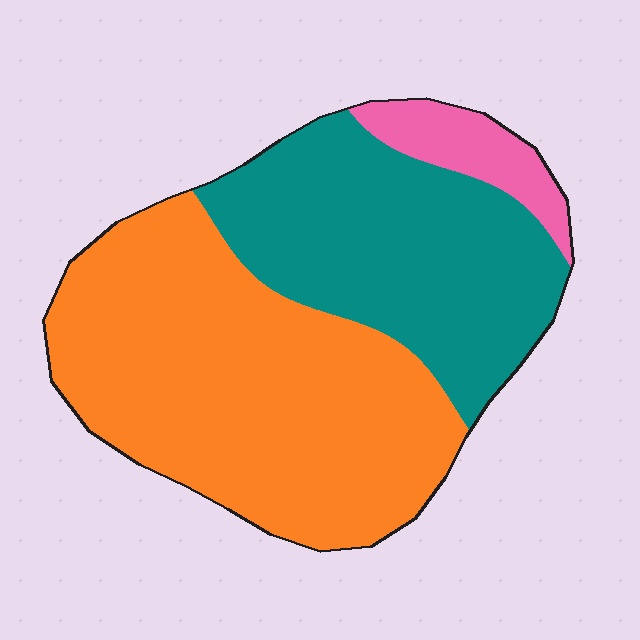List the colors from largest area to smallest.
From largest to smallest: orange, teal, pink.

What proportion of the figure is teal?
Teal takes up about three eighths (3/8) of the figure.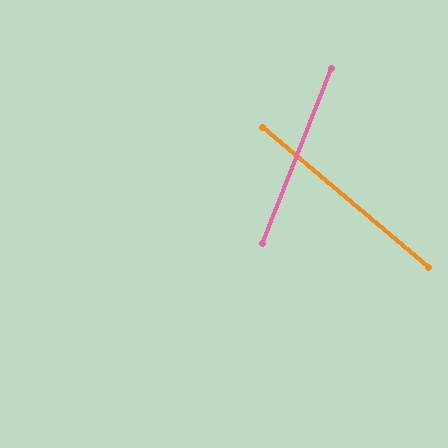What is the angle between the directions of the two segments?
Approximately 71 degrees.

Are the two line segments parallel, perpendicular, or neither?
Neither parallel nor perpendicular — they differ by about 71°.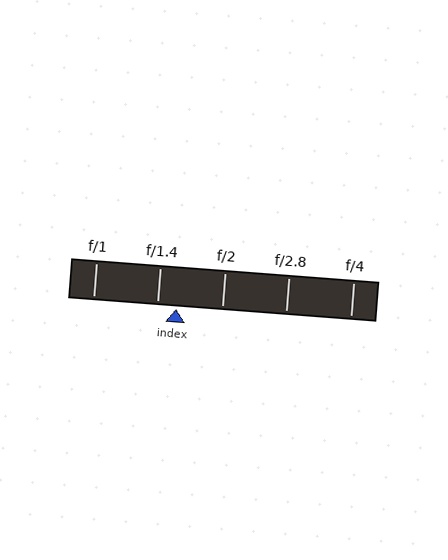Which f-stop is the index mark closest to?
The index mark is closest to f/1.4.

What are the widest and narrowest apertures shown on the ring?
The widest aperture shown is f/1 and the narrowest is f/4.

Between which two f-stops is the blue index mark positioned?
The index mark is between f/1.4 and f/2.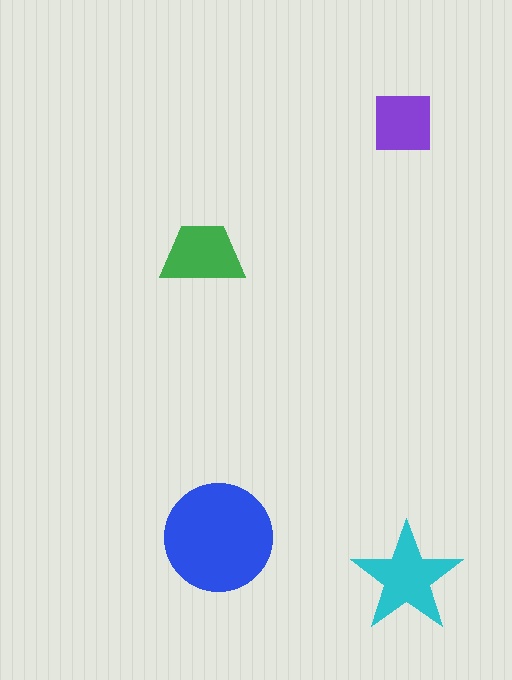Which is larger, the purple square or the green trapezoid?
The green trapezoid.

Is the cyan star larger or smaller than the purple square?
Larger.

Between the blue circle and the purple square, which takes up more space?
The blue circle.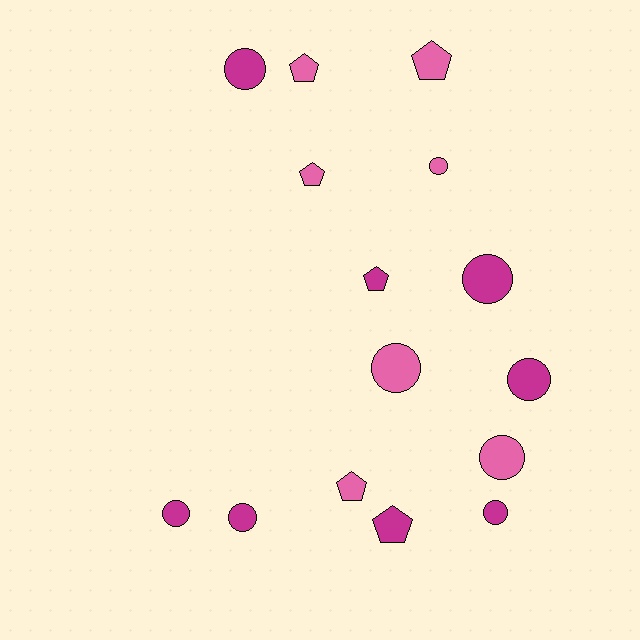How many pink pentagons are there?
There are 4 pink pentagons.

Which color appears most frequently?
Magenta, with 8 objects.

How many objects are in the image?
There are 15 objects.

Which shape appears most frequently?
Circle, with 9 objects.